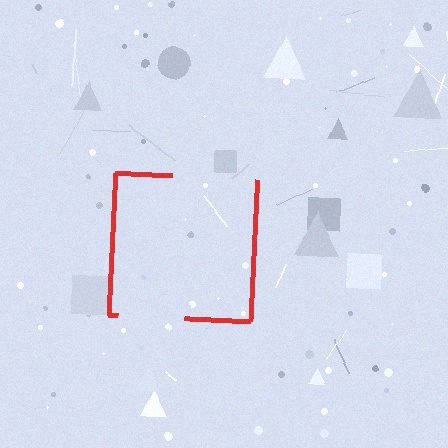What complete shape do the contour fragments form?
The contour fragments form a square.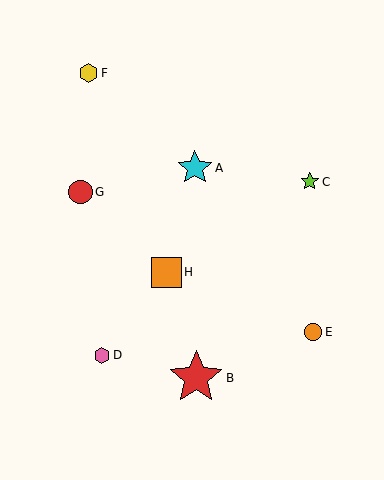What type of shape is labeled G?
Shape G is a red circle.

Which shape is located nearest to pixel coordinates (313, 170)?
The lime star (labeled C) at (310, 182) is nearest to that location.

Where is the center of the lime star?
The center of the lime star is at (310, 182).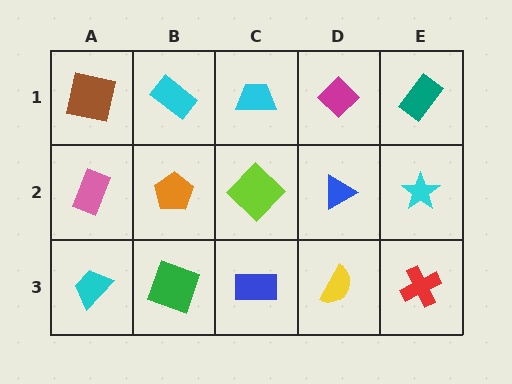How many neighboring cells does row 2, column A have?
3.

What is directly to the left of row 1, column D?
A cyan trapezoid.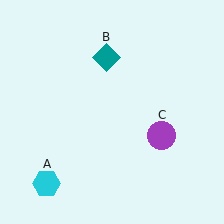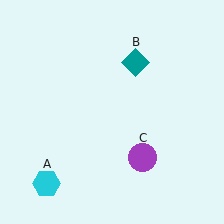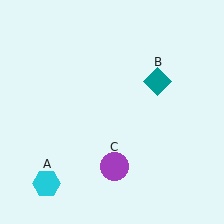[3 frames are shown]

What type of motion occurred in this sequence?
The teal diamond (object B), purple circle (object C) rotated clockwise around the center of the scene.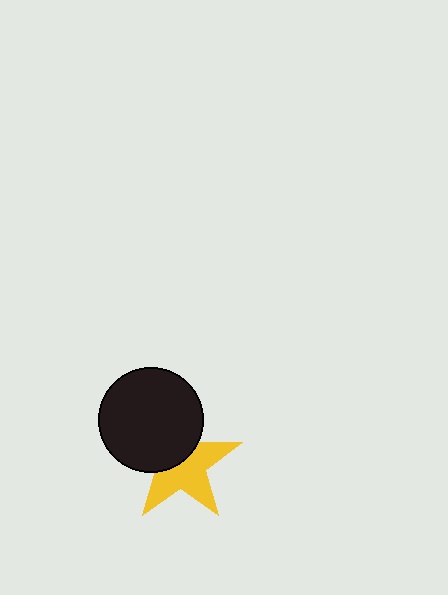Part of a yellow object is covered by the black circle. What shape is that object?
It is a star.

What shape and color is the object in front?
The object in front is a black circle.